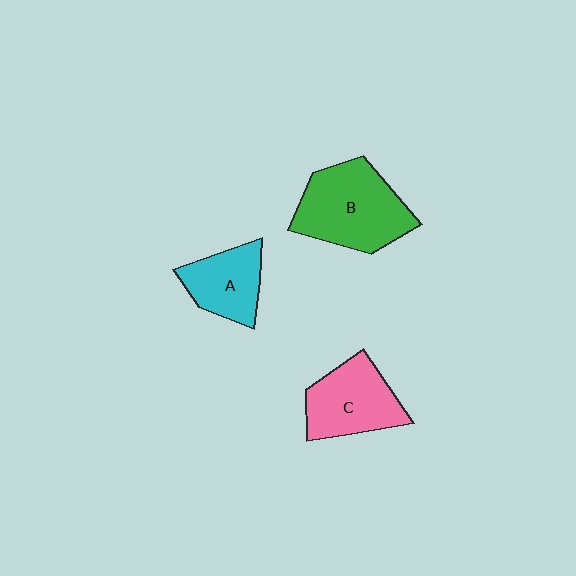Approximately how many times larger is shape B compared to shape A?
Approximately 1.6 times.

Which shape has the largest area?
Shape B (green).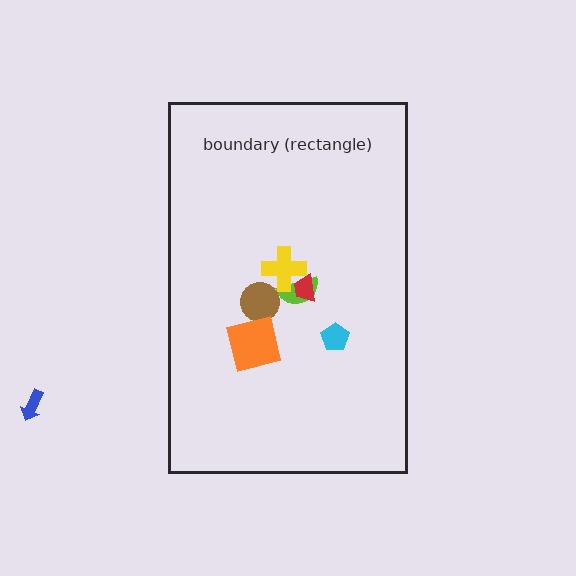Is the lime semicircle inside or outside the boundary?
Inside.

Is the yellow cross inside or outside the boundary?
Inside.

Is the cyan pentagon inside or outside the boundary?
Inside.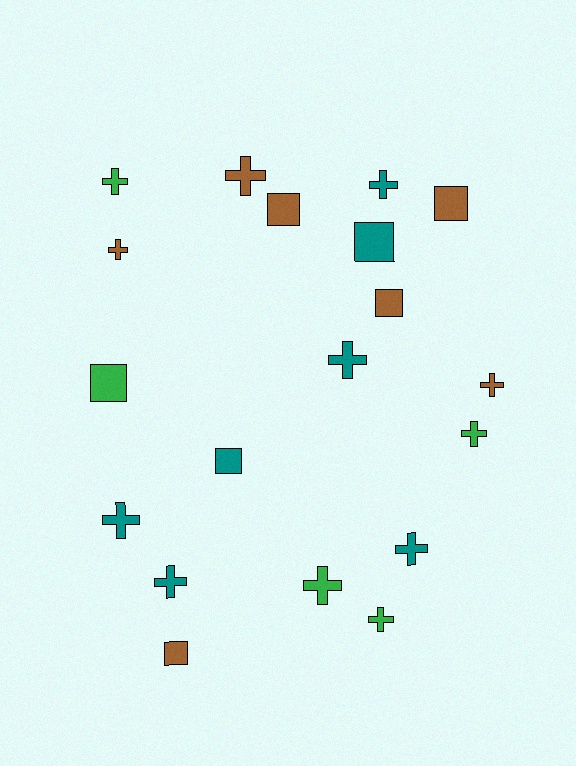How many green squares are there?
There is 1 green square.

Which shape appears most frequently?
Cross, with 12 objects.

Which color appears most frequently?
Brown, with 7 objects.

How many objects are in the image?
There are 19 objects.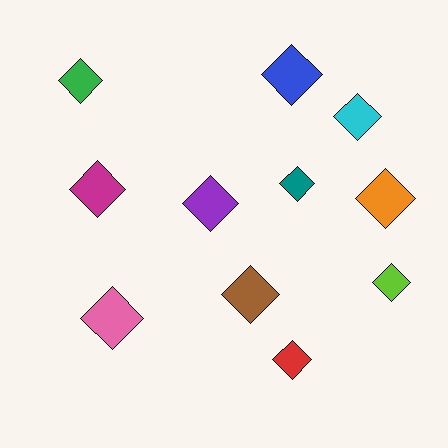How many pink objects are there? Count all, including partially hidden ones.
There is 1 pink object.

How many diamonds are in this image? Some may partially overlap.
There are 11 diamonds.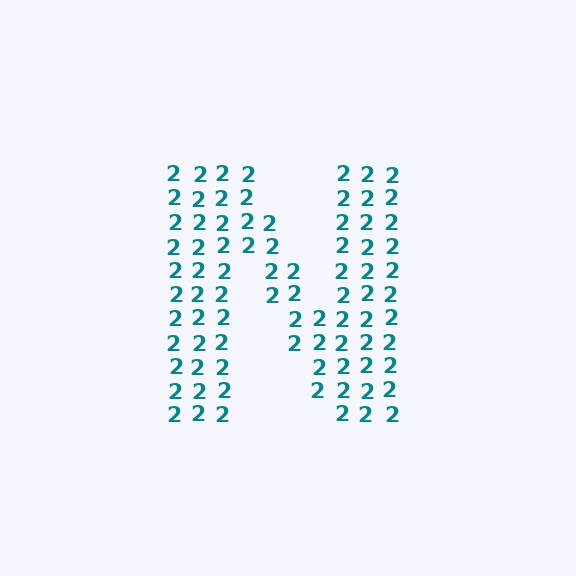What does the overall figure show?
The overall figure shows the letter N.